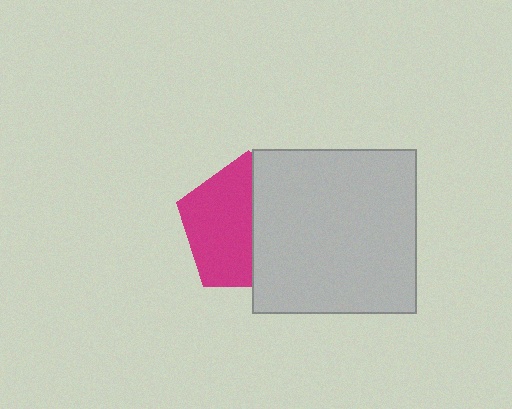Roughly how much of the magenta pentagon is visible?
About half of it is visible (roughly 53%).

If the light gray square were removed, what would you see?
You would see the complete magenta pentagon.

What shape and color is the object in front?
The object in front is a light gray square.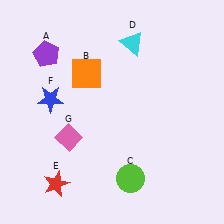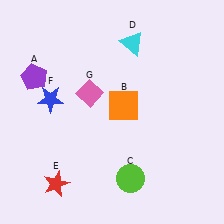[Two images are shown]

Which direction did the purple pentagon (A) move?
The purple pentagon (A) moved down.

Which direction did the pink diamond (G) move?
The pink diamond (G) moved up.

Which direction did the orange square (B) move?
The orange square (B) moved right.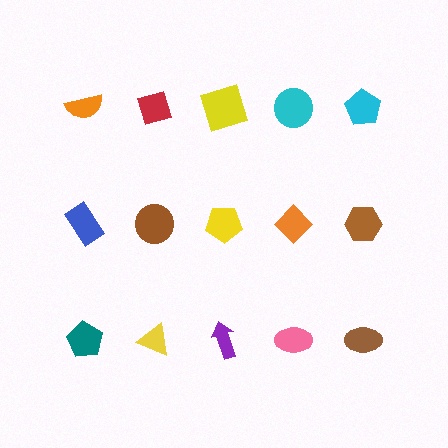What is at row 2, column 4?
An orange diamond.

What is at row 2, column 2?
A brown circle.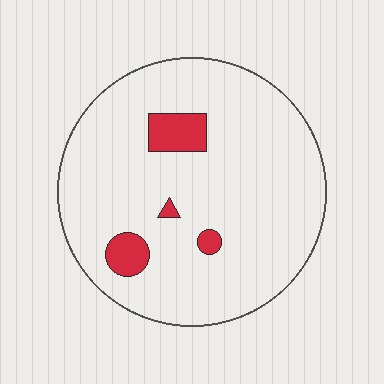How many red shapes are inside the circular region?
4.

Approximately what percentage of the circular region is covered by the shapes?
Approximately 10%.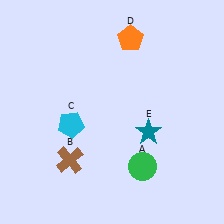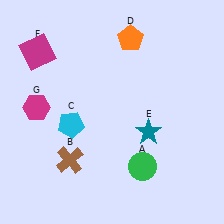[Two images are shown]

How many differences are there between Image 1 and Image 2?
There are 2 differences between the two images.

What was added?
A magenta square (F), a magenta hexagon (G) were added in Image 2.